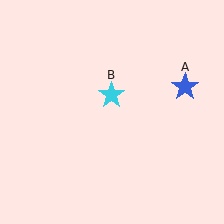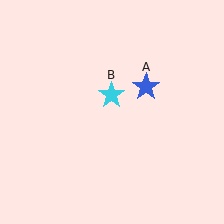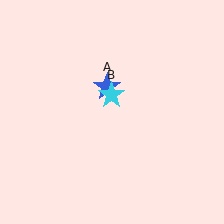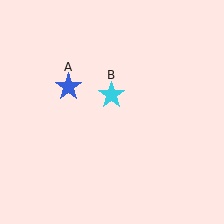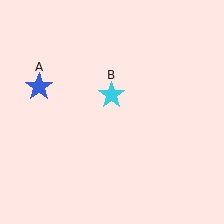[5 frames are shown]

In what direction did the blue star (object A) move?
The blue star (object A) moved left.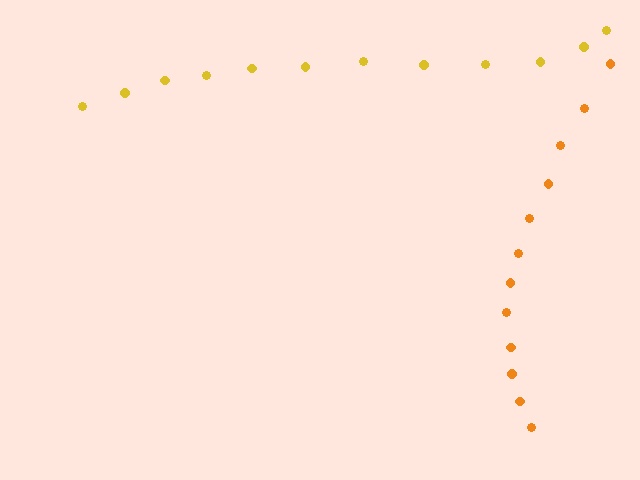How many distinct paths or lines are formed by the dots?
There are 2 distinct paths.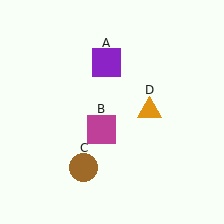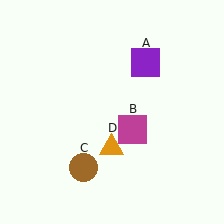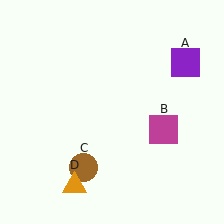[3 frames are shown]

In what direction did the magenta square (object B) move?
The magenta square (object B) moved right.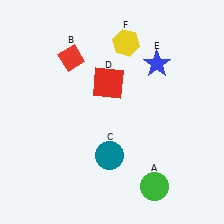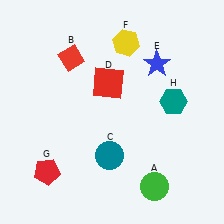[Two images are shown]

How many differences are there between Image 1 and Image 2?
There are 2 differences between the two images.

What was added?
A red pentagon (G), a teal hexagon (H) were added in Image 2.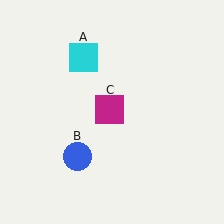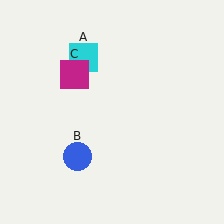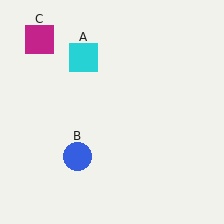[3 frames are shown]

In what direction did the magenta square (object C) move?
The magenta square (object C) moved up and to the left.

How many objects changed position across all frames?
1 object changed position: magenta square (object C).